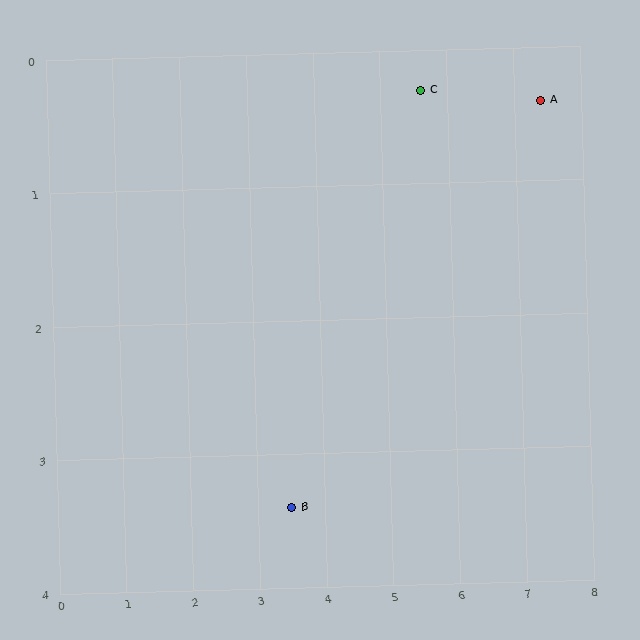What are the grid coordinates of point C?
Point C is at approximately (5.6, 0.3).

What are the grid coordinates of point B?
Point B is at approximately (3.5, 3.4).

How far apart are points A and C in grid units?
Points A and C are about 1.8 grid units apart.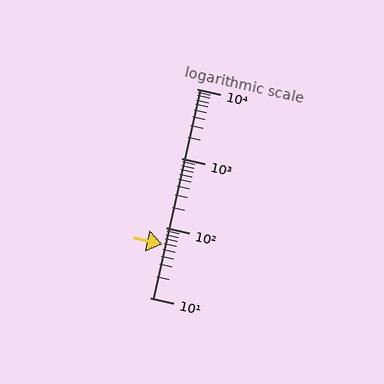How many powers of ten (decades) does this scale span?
The scale spans 3 decades, from 10 to 10000.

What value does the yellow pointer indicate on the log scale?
The pointer indicates approximately 59.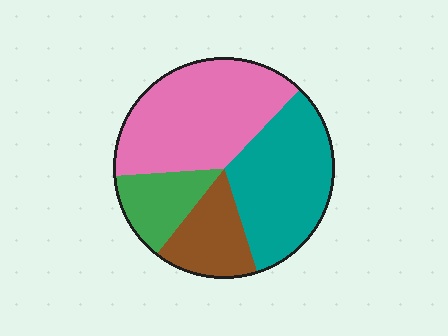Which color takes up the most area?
Pink, at roughly 40%.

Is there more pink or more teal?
Pink.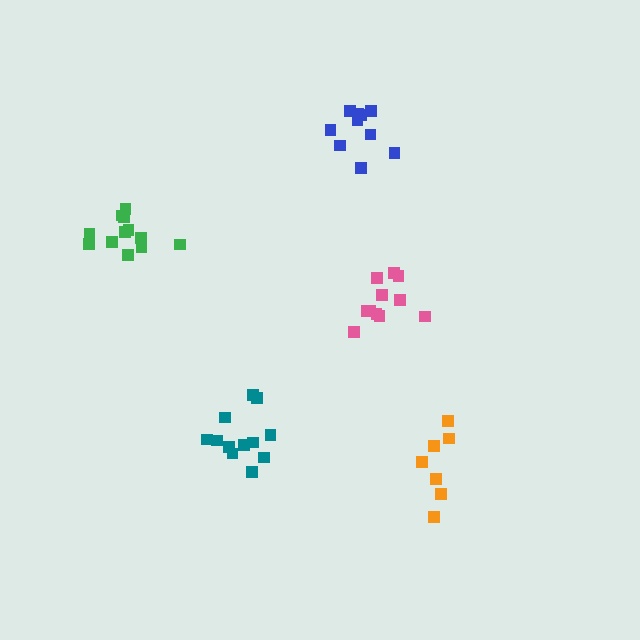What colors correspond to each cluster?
The clusters are colored: orange, green, teal, blue, pink.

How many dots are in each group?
Group 1: 7 dots, Group 2: 13 dots, Group 3: 12 dots, Group 4: 10 dots, Group 5: 12 dots (54 total).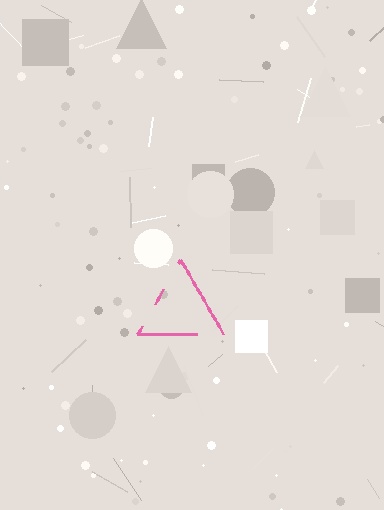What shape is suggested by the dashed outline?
The dashed outline suggests a triangle.